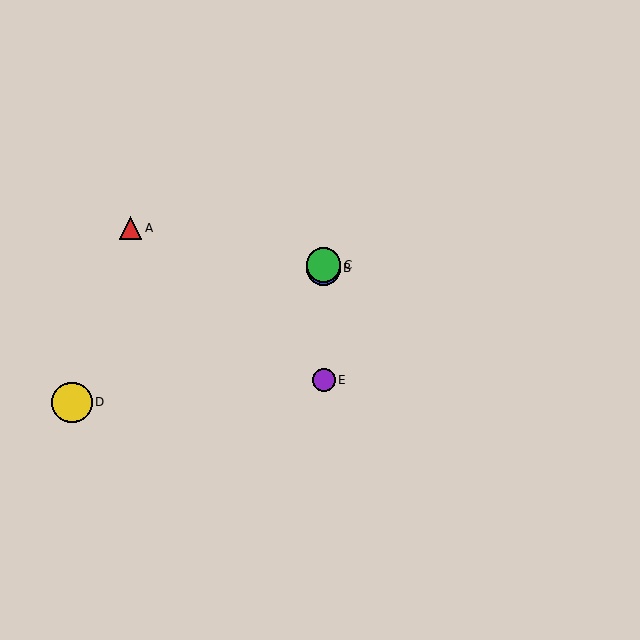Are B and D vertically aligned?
No, B is at x≈324 and D is at x≈72.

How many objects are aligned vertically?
3 objects (B, C, E) are aligned vertically.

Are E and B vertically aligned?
Yes, both are at x≈324.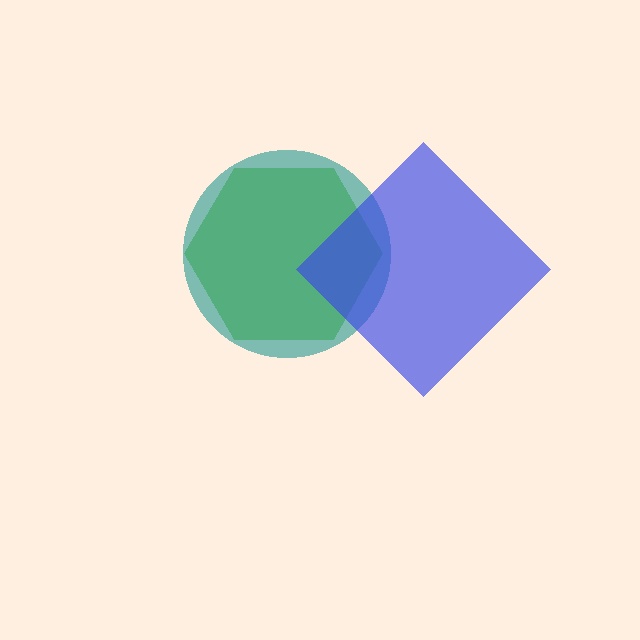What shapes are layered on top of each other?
The layered shapes are: a lime hexagon, a teal circle, a blue diamond.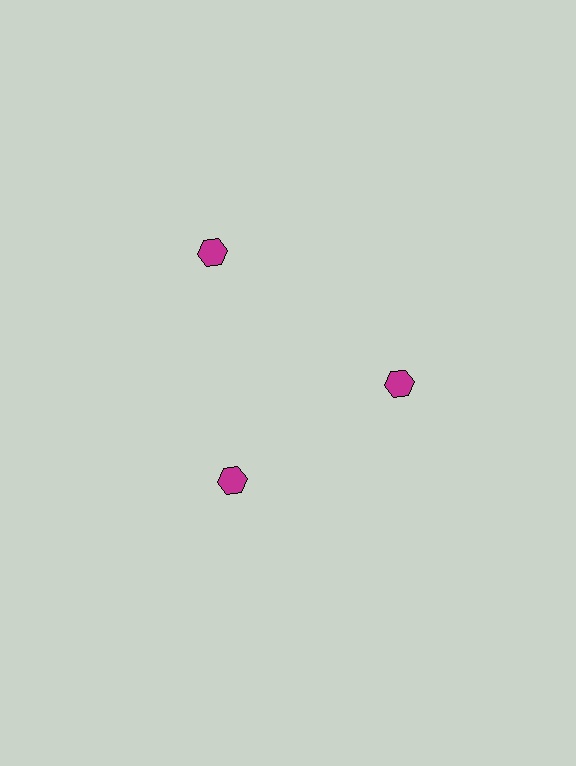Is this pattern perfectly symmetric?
No. The 3 magenta hexagons are arranged in a ring, but one element near the 11 o'clock position is pushed outward from the center, breaking the 3-fold rotational symmetry.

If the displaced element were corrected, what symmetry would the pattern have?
It would have 3-fold rotational symmetry — the pattern would map onto itself every 120 degrees.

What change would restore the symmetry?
The symmetry would be restored by moving it inward, back onto the ring so that all 3 hexagons sit at equal angles and equal distance from the center.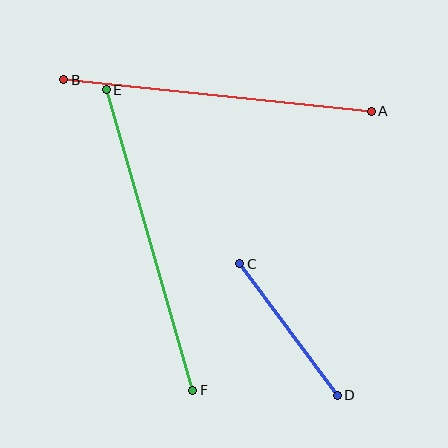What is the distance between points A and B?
The distance is approximately 309 pixels.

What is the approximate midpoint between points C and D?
The midpoint is at approximately (288, 330) pixels.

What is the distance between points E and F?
The distance is approximately 313 pixels.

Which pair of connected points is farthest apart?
Points E and F are farthest apart.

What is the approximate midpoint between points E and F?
The midpoint is at approximately (149, 240) pixels.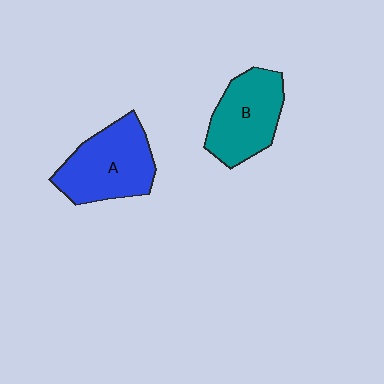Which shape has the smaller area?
Shape B (teal).